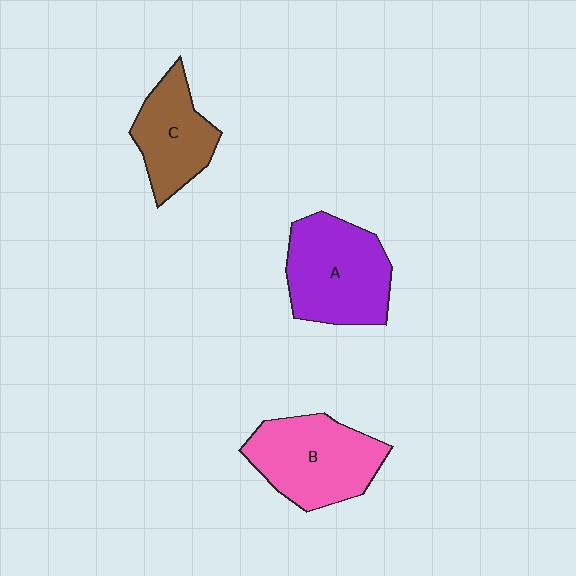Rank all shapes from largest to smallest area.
From largest to smallest: A (purple), B (pink), C (brown).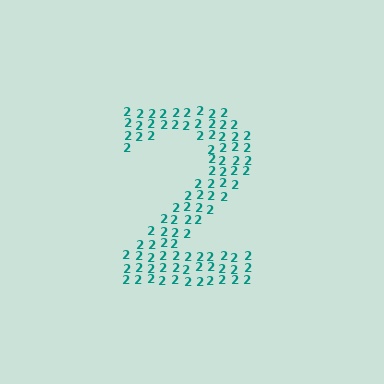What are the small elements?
The small elements are digit 2's.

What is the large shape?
The large shape is the digit 2.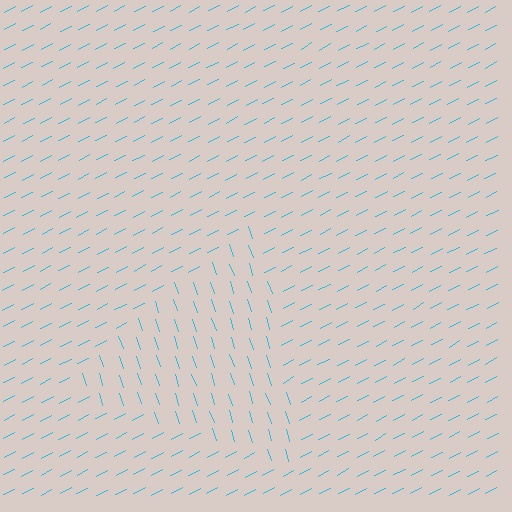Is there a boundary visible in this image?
Yes, there is a texture boundary formed by a change in line orientation.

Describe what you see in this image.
The image is filled with small cyan line segments. A triangle region in the image has lines oriented differently from the surrounding lines, creating a visible texture boundary.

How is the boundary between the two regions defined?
The boundary is defined purely by a change in line orientation (approximately 81 degrees difference). All lines are the same color and thickness.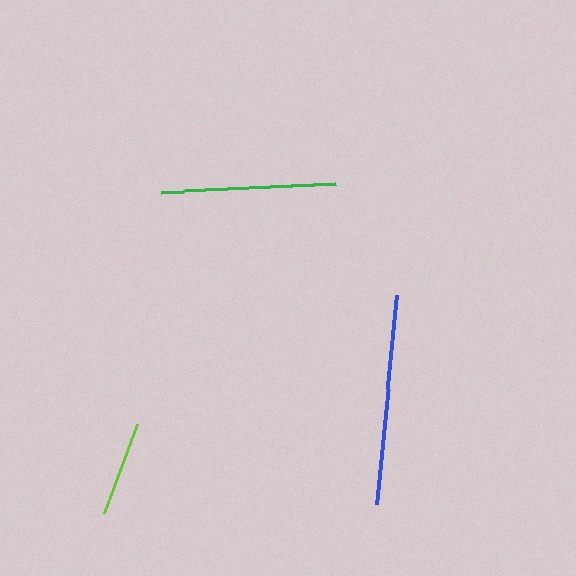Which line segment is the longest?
The blue line is the longest at approximately 209 pixels.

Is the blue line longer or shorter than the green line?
The blue line is longer than the green line.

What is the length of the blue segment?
The blue segment is approximately 209 pixels long.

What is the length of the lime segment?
The lime segment is approximately 95 pixels long.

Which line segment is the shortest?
The lime line is the shortest at approximately 95 pixels.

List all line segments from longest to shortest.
From longest to shortest: blue, green, lime.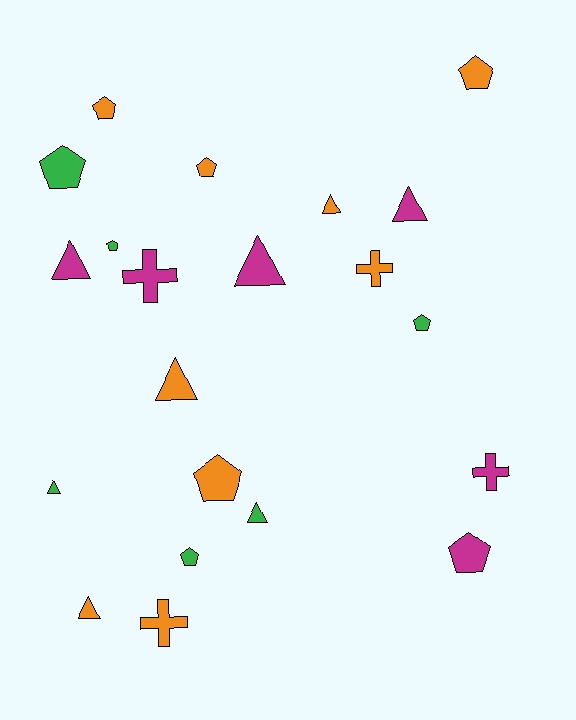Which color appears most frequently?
Orange, with 9 objects.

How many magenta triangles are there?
There are 3 magenta triangles.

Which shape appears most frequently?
Pentagon, with 9 objects.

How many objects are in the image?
There are 21 objects.